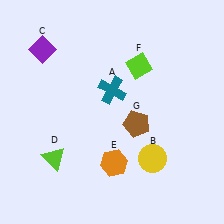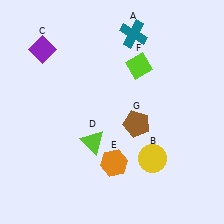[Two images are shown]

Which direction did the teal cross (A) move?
The teal cross (A) moved up.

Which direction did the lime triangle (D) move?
The lime triangle (D) moved right.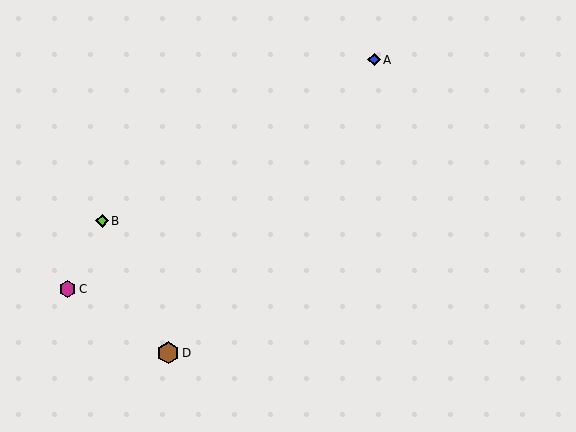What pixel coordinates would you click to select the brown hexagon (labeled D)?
Click at (168, 353) to select the brown hexagon D.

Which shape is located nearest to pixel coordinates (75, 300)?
The magenta hexagon (labeled C) at (68, 289) is nearest to that location.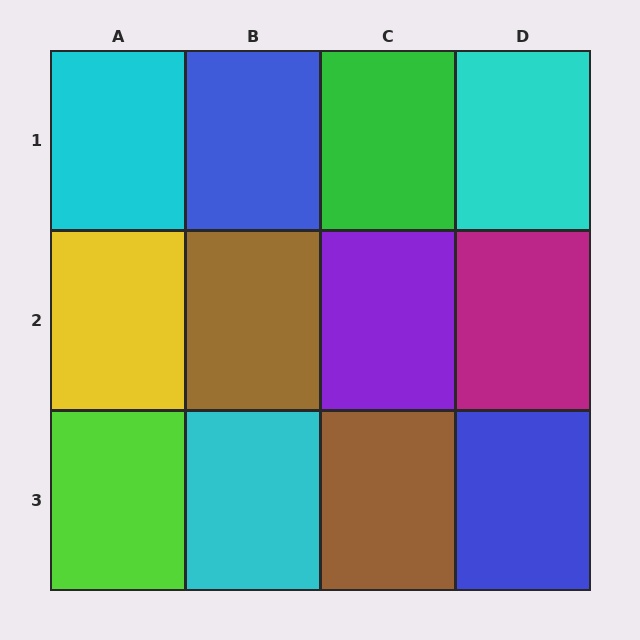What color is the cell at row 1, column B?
Blue.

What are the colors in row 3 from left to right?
Lime, cyan, brown, blue.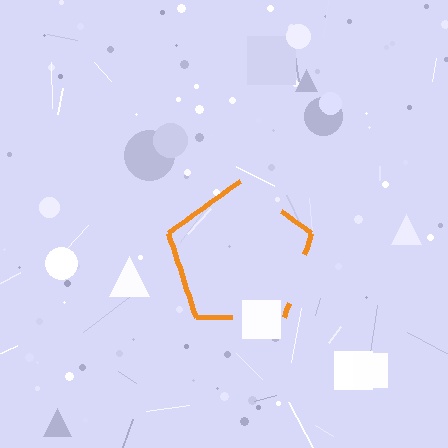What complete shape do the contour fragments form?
The contour fragments form a pentagon.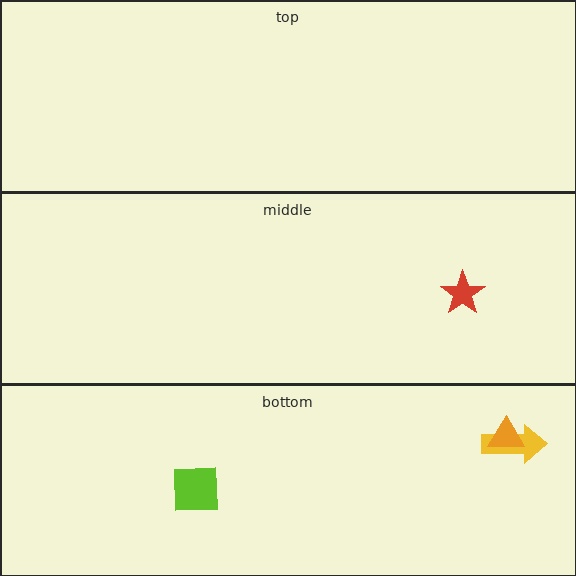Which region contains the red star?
The middle region.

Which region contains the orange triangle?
The bottom region.